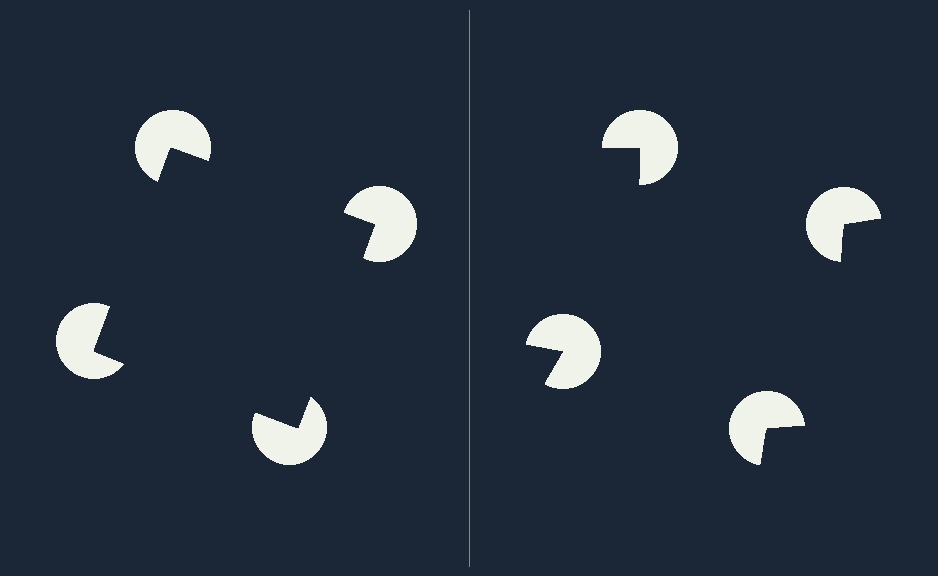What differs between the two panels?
The pac-man discs are positioned identically on both sides; only the wedge orientations differ. On the left they align to a square; on the right they are misaligned.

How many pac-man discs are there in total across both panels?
8 — 4 on each side.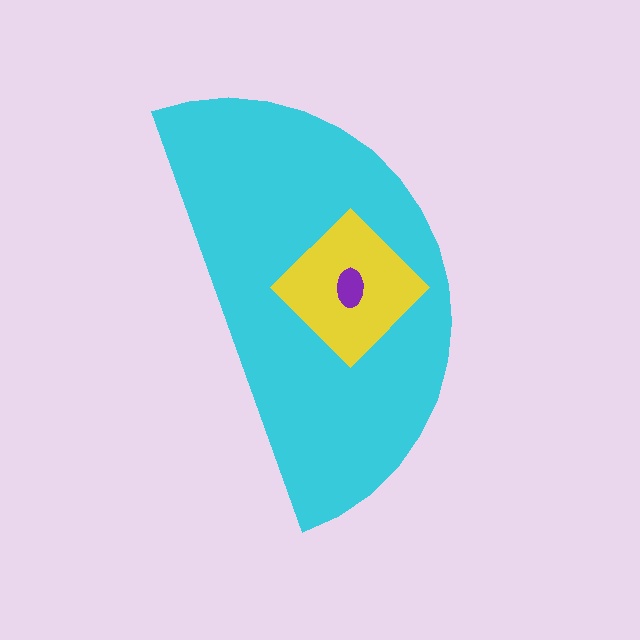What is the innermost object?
The purple ellipse.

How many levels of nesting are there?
3.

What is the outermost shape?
The cyan semicircle.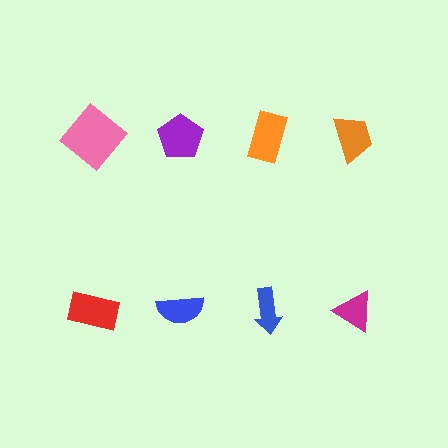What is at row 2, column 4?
A magenta triangle.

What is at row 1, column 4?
An orange trapezoid.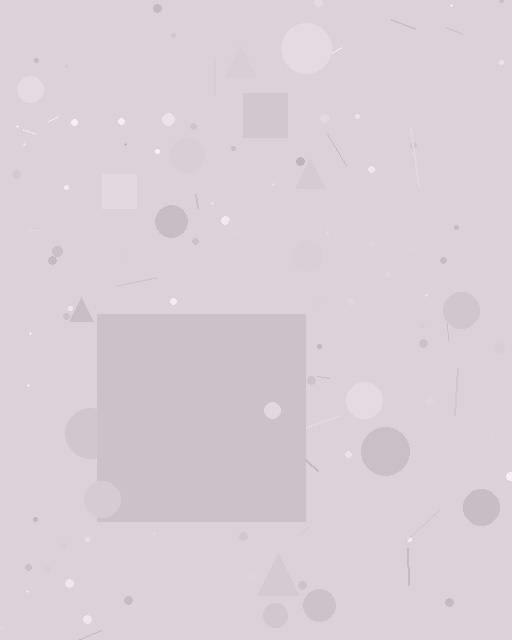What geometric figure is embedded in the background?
A square is embedded in the background.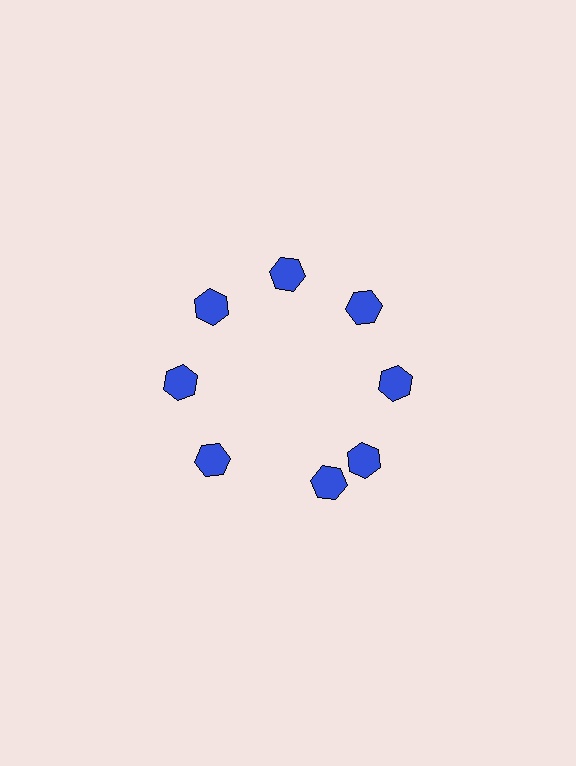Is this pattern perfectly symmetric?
No. The 8 blue hexagons are arranged in a ring, but one element near the 6 o'clock position is rotated out of alignment along the ring, breaking the 8-fold rotational symmetry.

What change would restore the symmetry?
The symmetry would be restored by rotating it back into even spacing with its neighbors so that all 8 hexagons sit at equal angles and equal distance from the center.